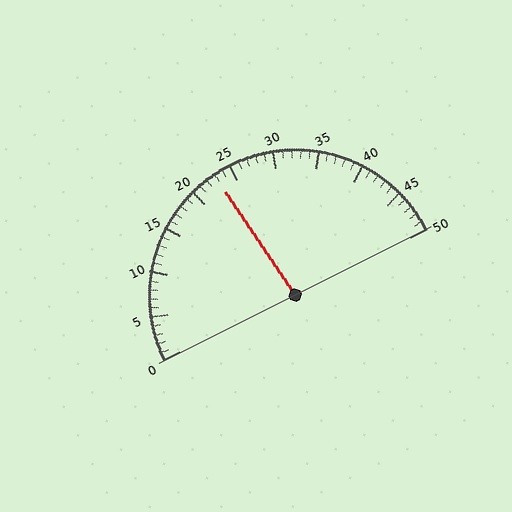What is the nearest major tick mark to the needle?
The nearest major tick mark is 25.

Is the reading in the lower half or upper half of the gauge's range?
The reading is in the lower half of the range (0 to 50).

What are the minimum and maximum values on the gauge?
The gauge ranges from 0 to 50.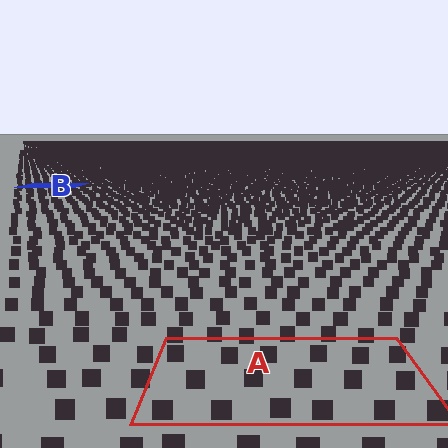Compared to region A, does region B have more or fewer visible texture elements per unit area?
Region B has more texture elements per unit area — they are packed more densely because it is farther away.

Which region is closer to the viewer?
Region A is closer. The texture elements there are larger and more spread out.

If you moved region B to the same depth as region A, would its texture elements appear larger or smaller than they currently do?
They would appear larger. At a closer depth, the same texture elements are projected at a bigger on-screen size.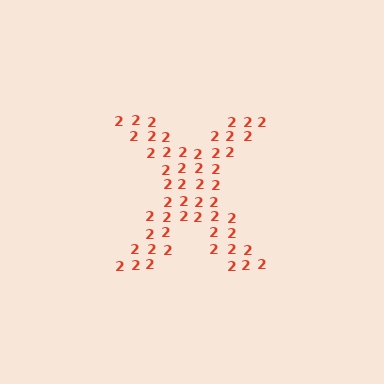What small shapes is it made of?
It is made of small digit 2's.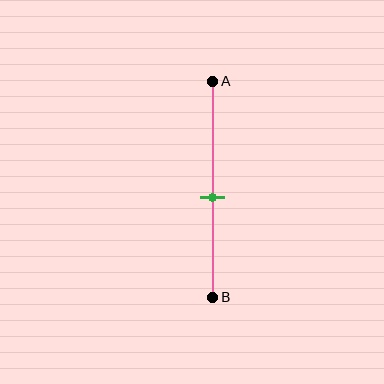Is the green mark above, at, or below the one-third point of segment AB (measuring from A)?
The green mark is below the one-third point of segment AB.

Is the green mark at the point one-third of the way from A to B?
No, the mark is at about 55% from A, not at the 33% one-third point.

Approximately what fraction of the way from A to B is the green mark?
The green mark is approximately 55% of the way from A to B.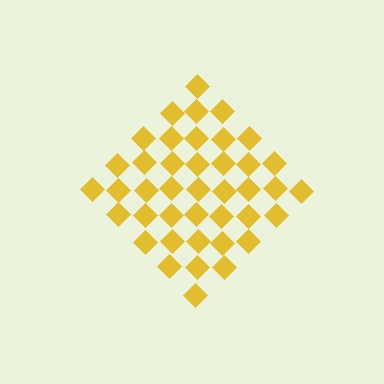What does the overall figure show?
The overall figure shows a diamond.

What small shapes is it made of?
It is made of small diamonds.